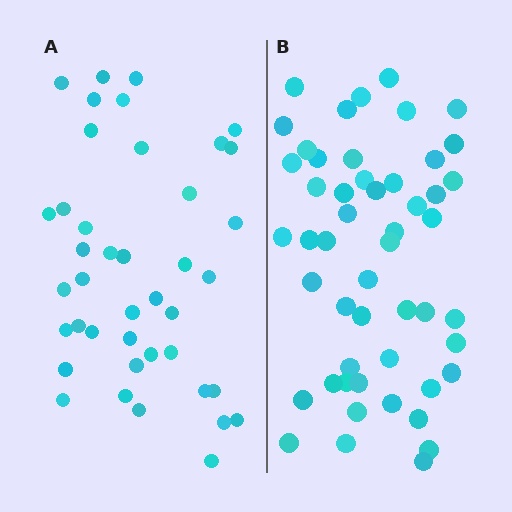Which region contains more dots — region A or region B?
Region B (the right region) has more dots.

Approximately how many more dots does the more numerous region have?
Region B has roughly 10 or so more dots than region A.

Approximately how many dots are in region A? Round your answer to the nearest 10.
About 40 dots. (The exact count is 41, which rounds to 40.)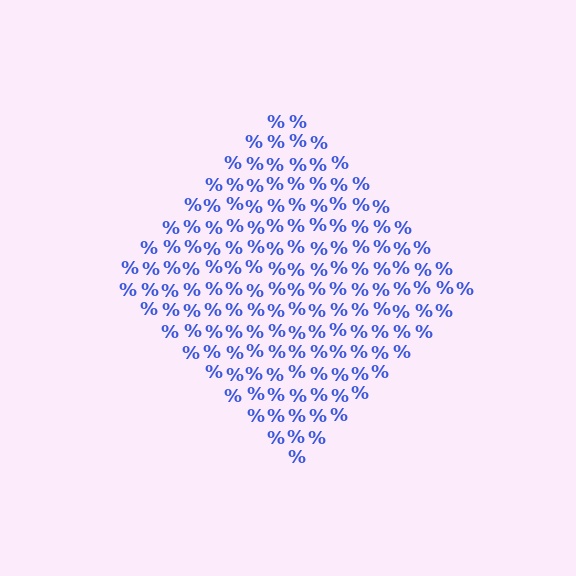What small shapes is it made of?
It is made of small percent signs.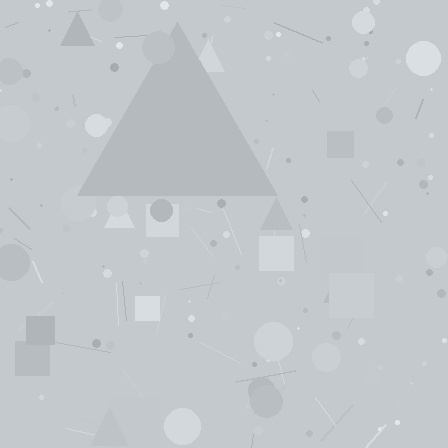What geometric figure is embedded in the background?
A triangle is embedded in the background.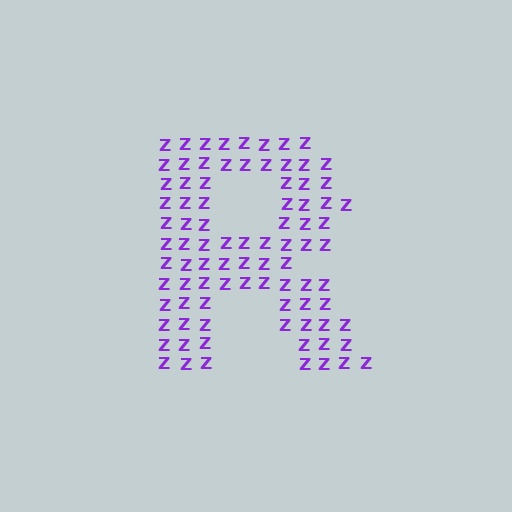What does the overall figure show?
The overall figure shows the letter R.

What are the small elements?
The small elements are letter Z's.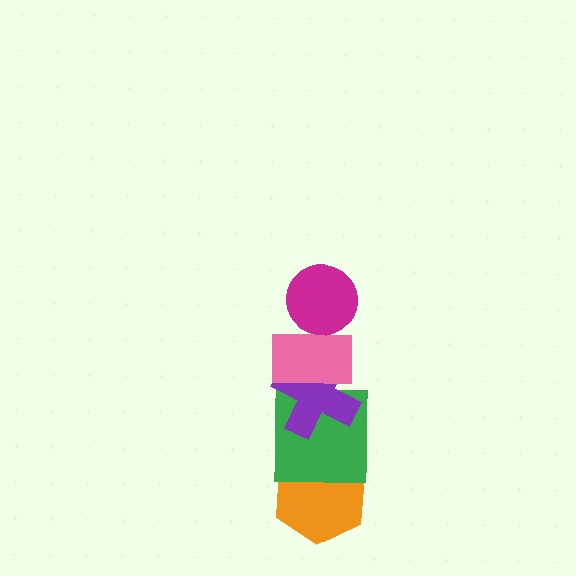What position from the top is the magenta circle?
The magenta circle is 1st from the top.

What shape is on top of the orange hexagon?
The green square is on top of the orange hexagon.